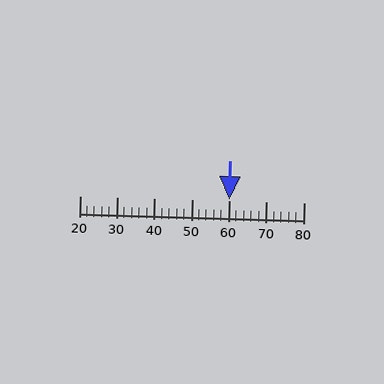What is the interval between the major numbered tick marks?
The major tick marks are spaced 10 units apart.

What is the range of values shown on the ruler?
The ruler shows values from 20 to 80.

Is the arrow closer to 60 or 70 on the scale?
The arrow is closer to 60.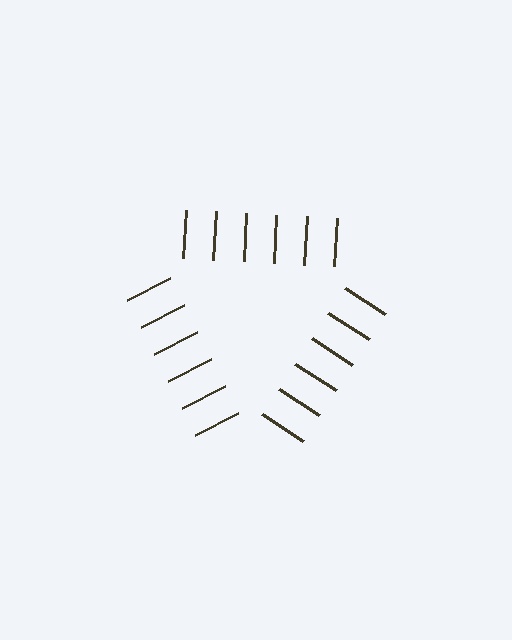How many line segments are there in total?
18 — 6 along each of the 3 edges.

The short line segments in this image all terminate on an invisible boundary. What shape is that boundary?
An illusory triangle — the line segments terminate on its edges but no continuous stroke is drawn.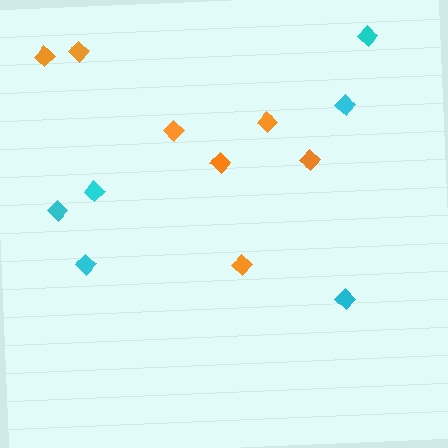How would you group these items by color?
There are 2 groups: one group of orange diamonds (7) and one group of cyan diamonds (6).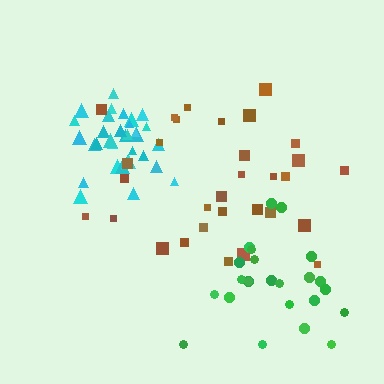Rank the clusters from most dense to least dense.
cyan, green, brown.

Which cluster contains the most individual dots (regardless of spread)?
Cyan (33).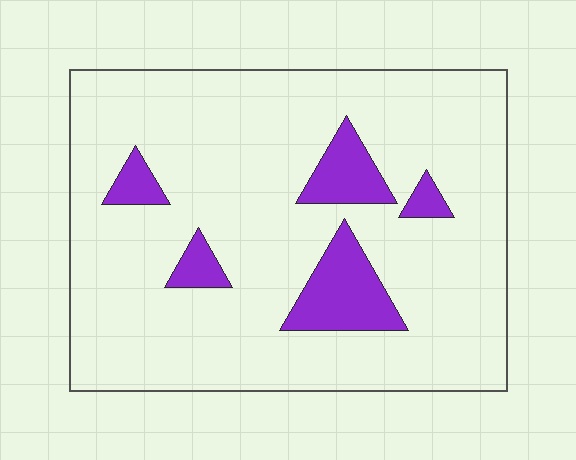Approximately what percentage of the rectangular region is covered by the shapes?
Approximately 10%.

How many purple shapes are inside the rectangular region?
5.